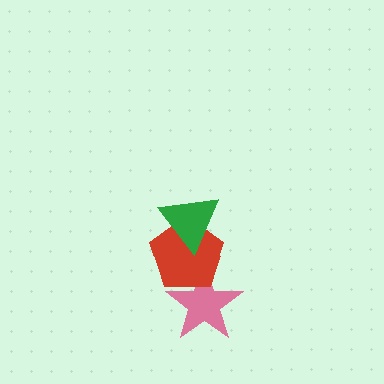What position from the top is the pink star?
The pink star is 3rd from the top.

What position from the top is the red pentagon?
The red pentagon is 2nd from the top.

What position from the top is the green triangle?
The green triangle is 1st from the top.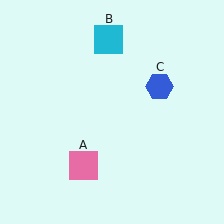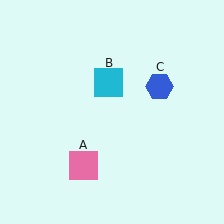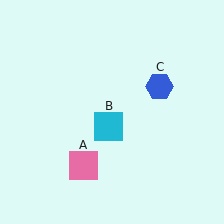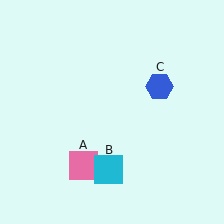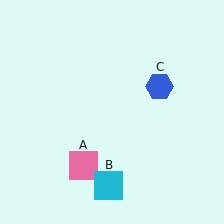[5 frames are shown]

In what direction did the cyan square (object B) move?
The cyan square (object B) moved down.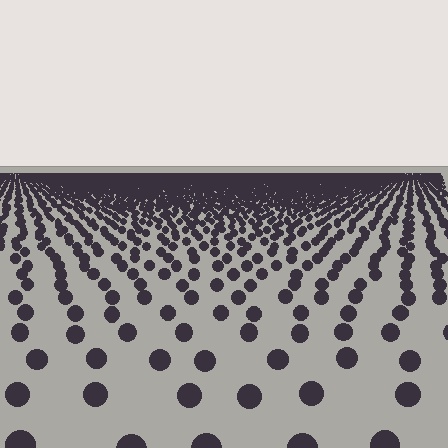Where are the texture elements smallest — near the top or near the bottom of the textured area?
Near the top.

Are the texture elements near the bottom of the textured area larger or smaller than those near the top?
Larger. Near the bottom, elements are closer to the viewer and appear at a bigger on-screen size.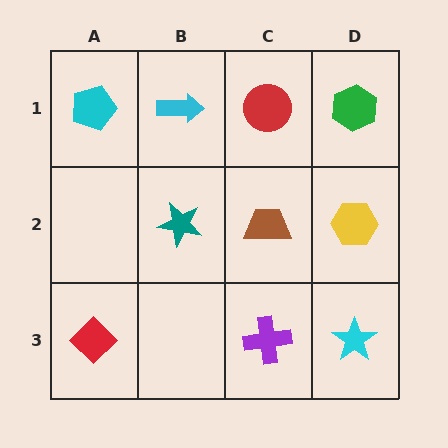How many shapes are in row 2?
3 shapes.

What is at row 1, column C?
A red circle.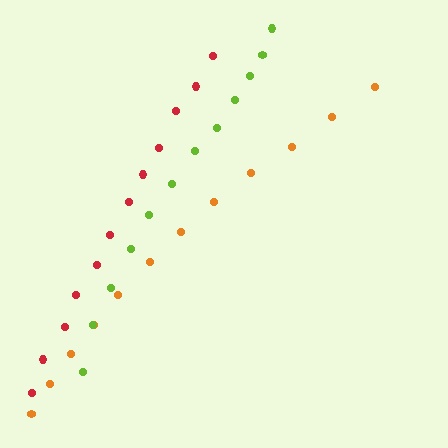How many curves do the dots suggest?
There are 3 distinct paths.